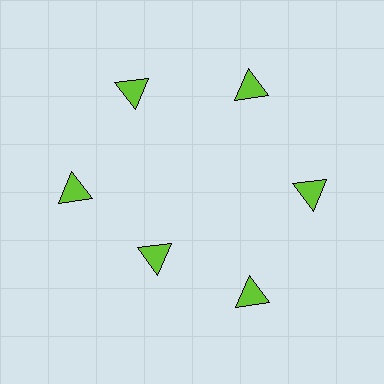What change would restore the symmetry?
The symmetry would be restored by moving it outward, back onto the ring so that all 6 triangles sit at equal angles and equal distance from the center.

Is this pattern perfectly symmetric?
No. The 6 lime triangles are arranged in a ring, but one element near the 7 o'clock position is pulled inward toward the center, breaking the 6-fold rotational symmetry.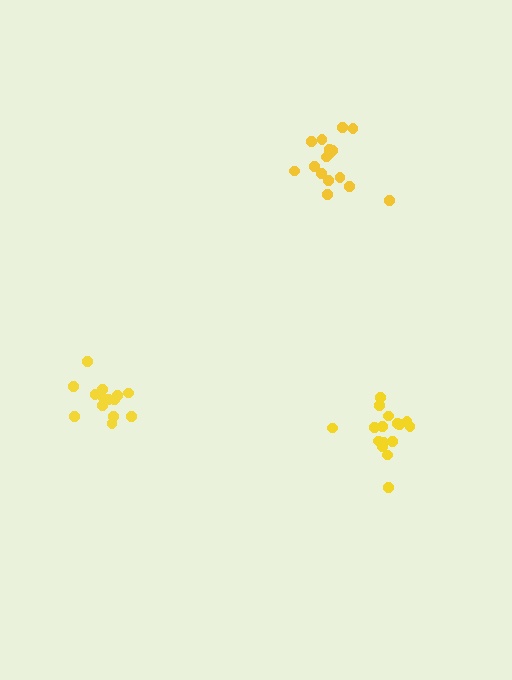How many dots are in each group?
Group 1: 14 dots, Group 2: 16 dots, Group 3: 16 dots (46 total).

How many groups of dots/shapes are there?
There are 3 groups.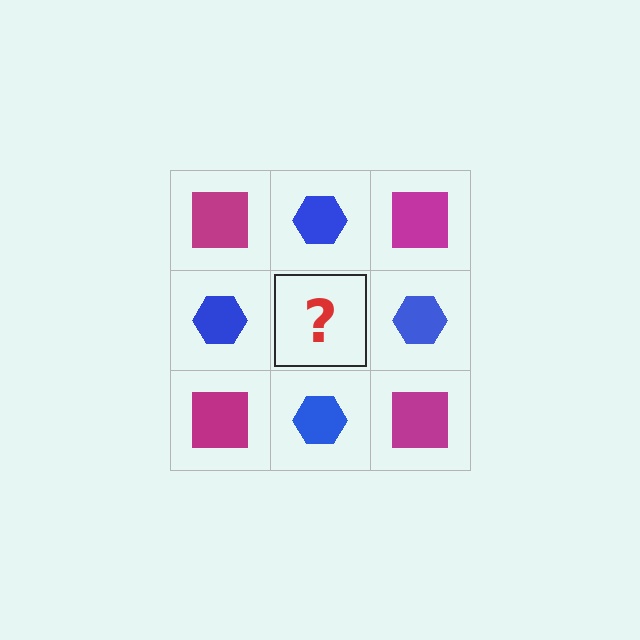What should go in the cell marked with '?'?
The missing cell should contain a magenta square.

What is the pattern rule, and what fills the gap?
The rule is that it alternates magenta square and blue hexagon in a checkerboard pattern. The gap should be filled with a magenta square.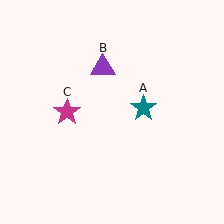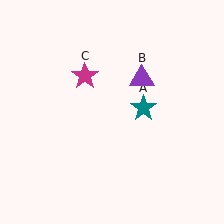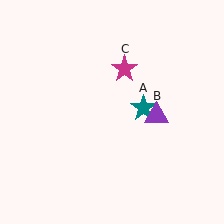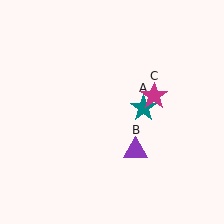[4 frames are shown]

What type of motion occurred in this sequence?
The purple triangle (object B), magenta star (object C) rotated clockwise around the center of the scene.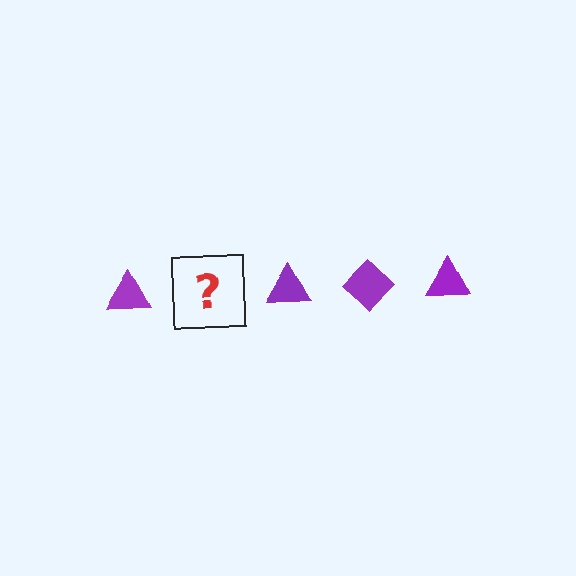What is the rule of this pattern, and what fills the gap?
The rule is that the pattern cycles through triangle, diamond shapes in purple. The gap should be filled with a purple diamond.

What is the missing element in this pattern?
The missing element is a purple diamond.